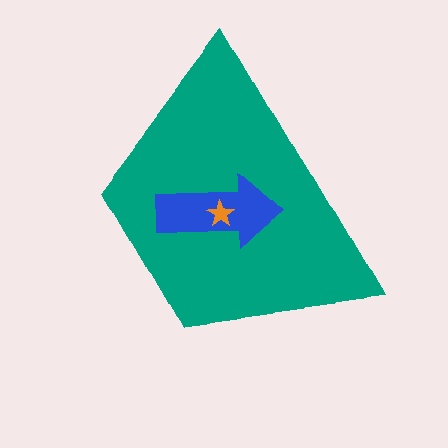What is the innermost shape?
The orange star.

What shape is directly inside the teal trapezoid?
The blue arrow.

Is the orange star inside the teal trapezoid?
Yes.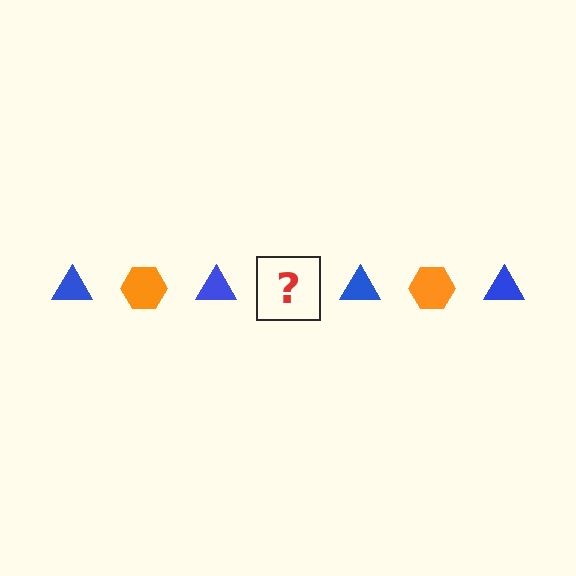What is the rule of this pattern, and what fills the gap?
The rule is that the pattern alternates between blue triangle and orange hexagon. The gap should be filled with an orange hexagon.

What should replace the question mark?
The question mark should be replaced with an orange hexagon.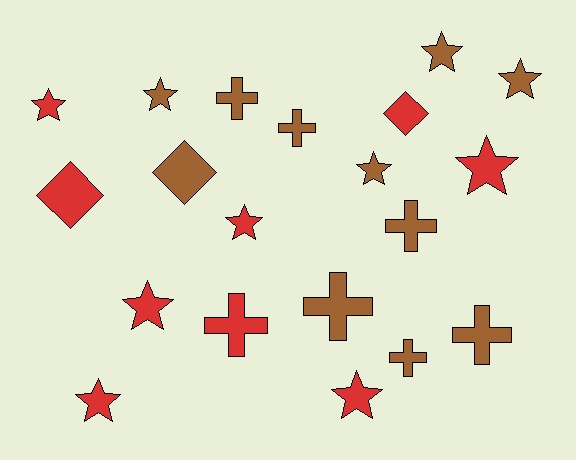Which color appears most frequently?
Brown, with 11 objects.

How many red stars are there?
There are 6 red stars.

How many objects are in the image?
There are 20 objects.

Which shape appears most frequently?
Star, with 10 objects.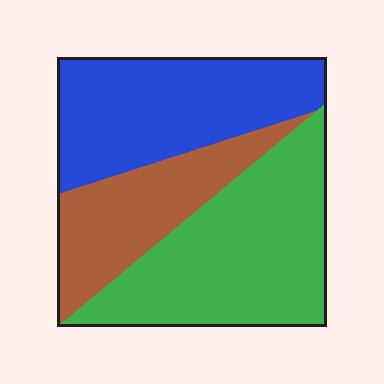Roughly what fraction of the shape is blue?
Blue covers 35% of the shape.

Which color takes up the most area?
Green, at roughly 40%.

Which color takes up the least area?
Brown, at roughly 25%.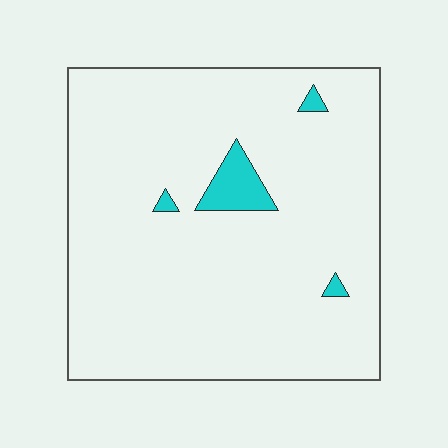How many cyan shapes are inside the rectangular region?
4.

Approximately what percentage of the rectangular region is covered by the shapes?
Approximately 5%.